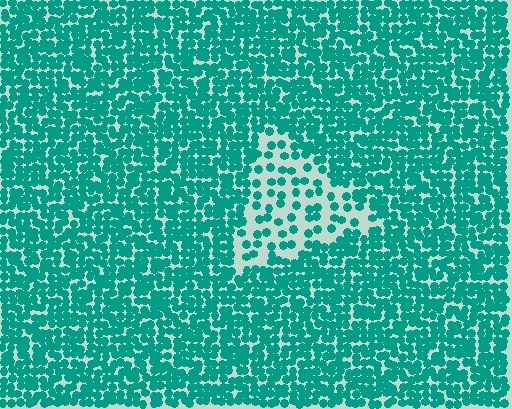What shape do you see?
I see a triangle.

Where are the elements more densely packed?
The elements are more densely packed outside the triangle boundary.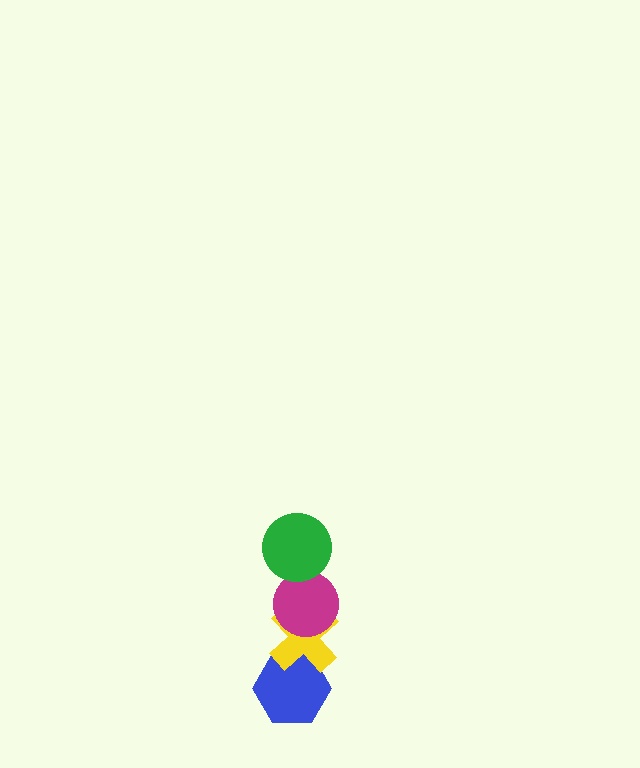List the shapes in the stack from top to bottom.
From top to bottom: the green circle, the magenta circle, the yellow cross, the blue hexagon.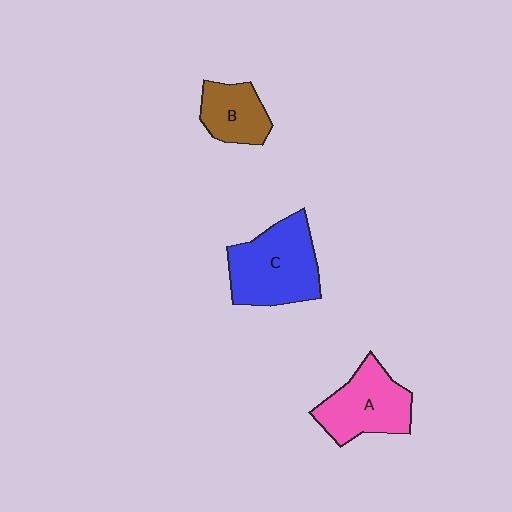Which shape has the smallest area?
Shape B (brown).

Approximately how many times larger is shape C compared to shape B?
Approximately 1.8 times.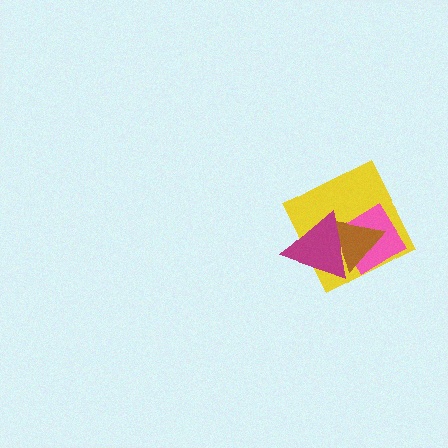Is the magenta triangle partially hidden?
No, no other shape covers it.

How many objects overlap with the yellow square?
3 objects overlap with the yellow square.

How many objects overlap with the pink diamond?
3 objects overlap with the pink diamond.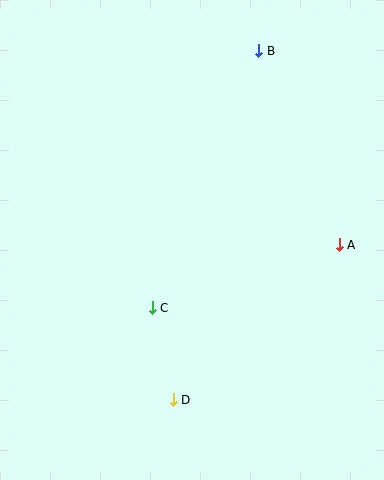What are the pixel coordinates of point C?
Point C is at (152, 308).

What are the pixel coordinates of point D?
Point D is at (173, 400).